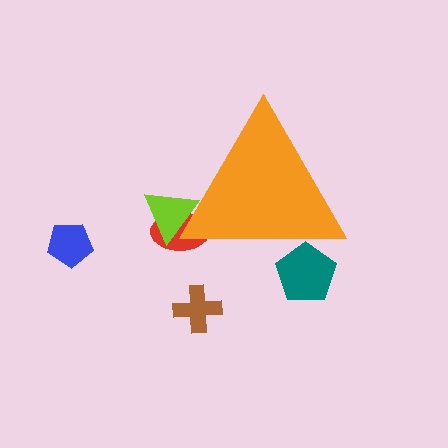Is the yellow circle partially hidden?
Yes, the yellow circle is partially hidden behind the orange triangle.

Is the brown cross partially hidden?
No, the brown cross is fully visible.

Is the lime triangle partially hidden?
Yes, the lime triangle is partially hidden behind the orange triangle.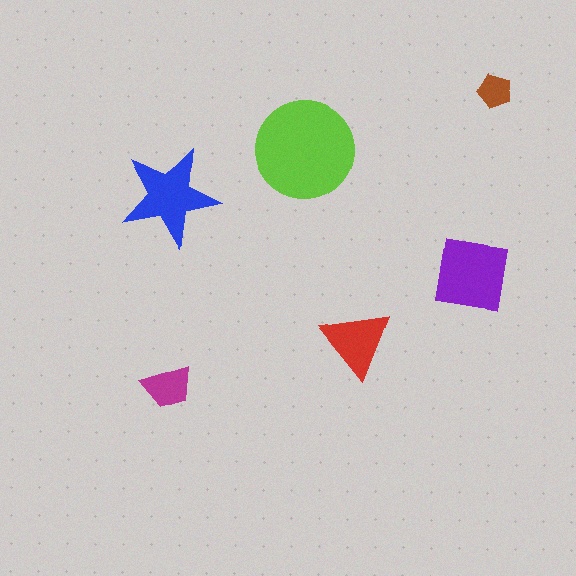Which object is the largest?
The lime circle.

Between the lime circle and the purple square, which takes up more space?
The lime circle.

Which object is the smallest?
The brown pentagon.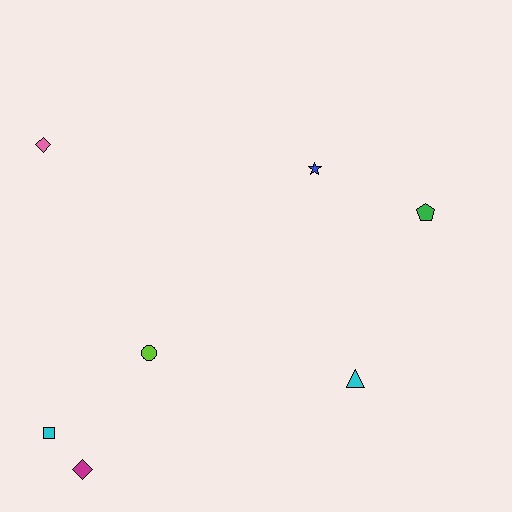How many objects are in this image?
There are 7 objects.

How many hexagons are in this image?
There are no hexagons.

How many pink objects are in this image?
There is 1 pink object.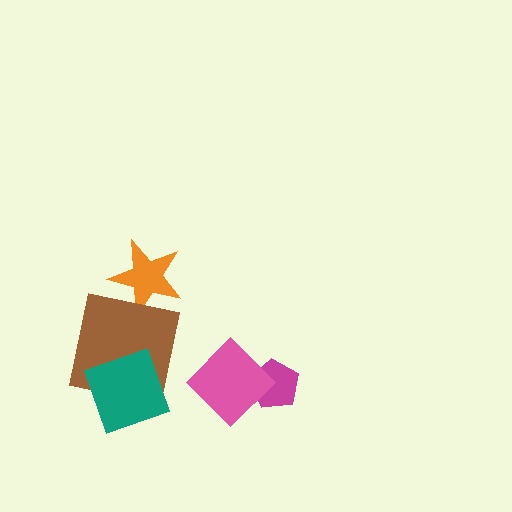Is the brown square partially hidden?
Yes, it is partially covered by another shape.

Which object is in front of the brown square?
The teal square is in front of the brown square.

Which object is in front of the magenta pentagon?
The pink diamond is in front of the magenta pentagon.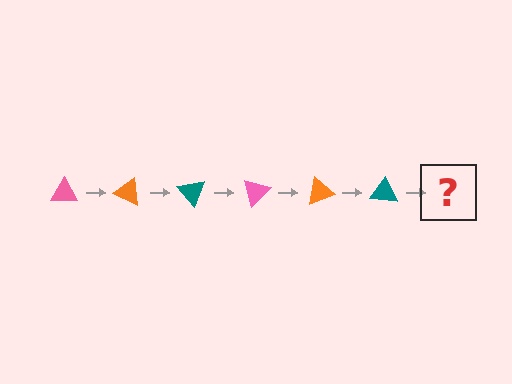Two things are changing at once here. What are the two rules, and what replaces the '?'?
The two rules are that it rotates 25 degrees each step and the color cycles through pink, orange, and teal. The '?' should be a pink triangle, rotated 150 degrees from the start.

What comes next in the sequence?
The next element should be a pink triangle, rotated 150 degrees from the start.